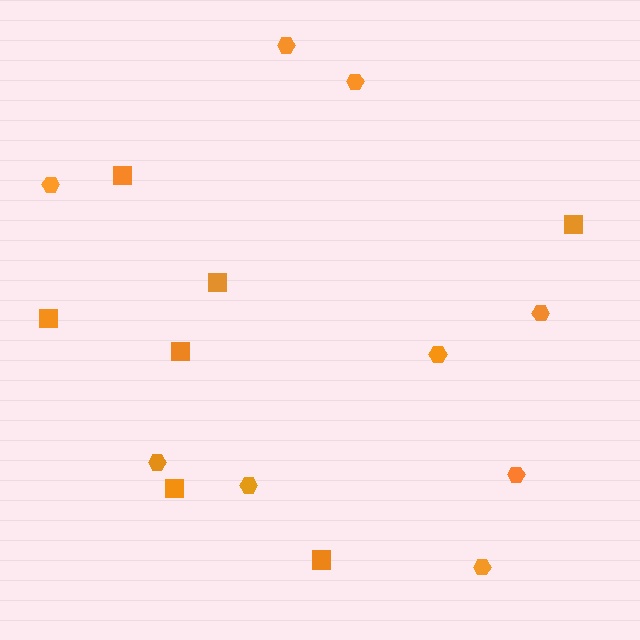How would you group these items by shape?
There are 2 groups: one group of squares (7) and one group of hexagons (9).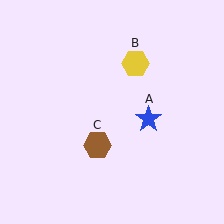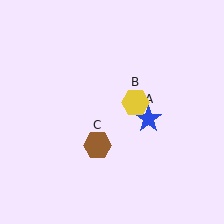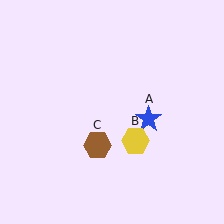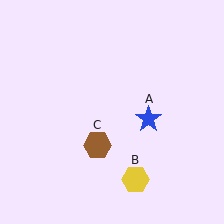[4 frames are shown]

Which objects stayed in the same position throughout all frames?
Blue star (object A) and brown hexagon (object C) remained stationary.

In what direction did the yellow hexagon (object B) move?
The yellow hexagon (object B) moved down.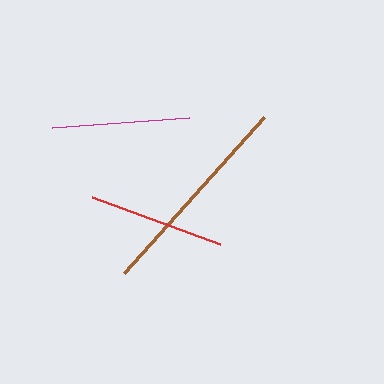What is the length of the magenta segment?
The magenta segment is approximately 138 pixels long.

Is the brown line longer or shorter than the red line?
The brown line is longer than the red line.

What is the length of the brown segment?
The brown segment is approximately 210 pixels long.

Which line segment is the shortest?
The red line is the shortest at approximately 137 pixels.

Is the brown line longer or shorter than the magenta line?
The brown line is longer than the magenta line.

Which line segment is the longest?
The brown line is the longest at approximately 210 pixels.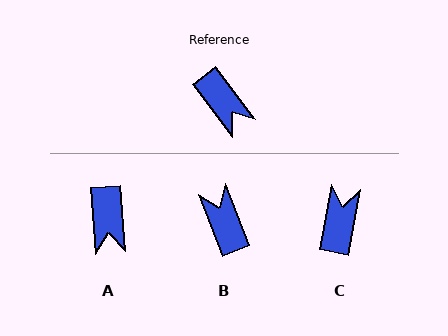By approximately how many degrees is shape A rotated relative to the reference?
Approximately 33 degrees clockwise.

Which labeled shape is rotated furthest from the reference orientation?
B, about 164 degrees away.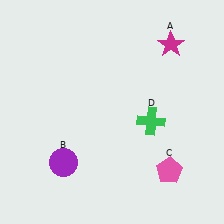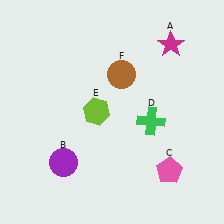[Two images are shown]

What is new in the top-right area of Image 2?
A brown circle (F) was added in the top-right area of Image 2.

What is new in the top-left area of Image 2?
A lime hexagon (E) was added in the top-left area of Image 2.